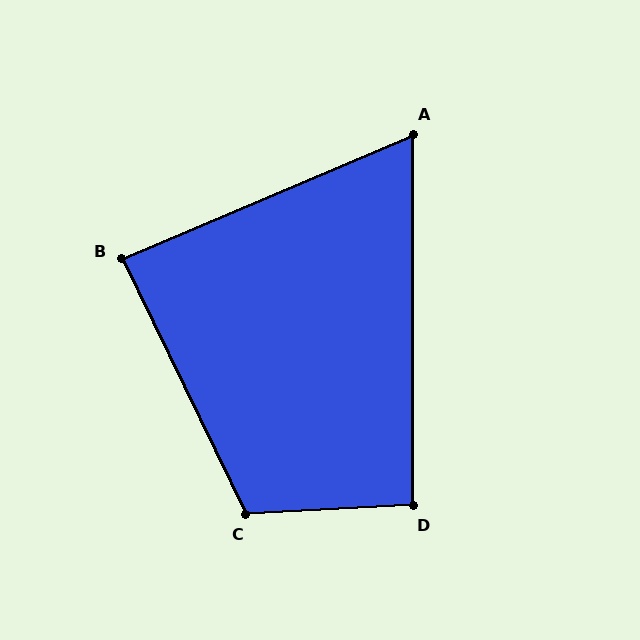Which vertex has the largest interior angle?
C, at approximately 113 degrees.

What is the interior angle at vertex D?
Approximately 93 degrees (approximately right).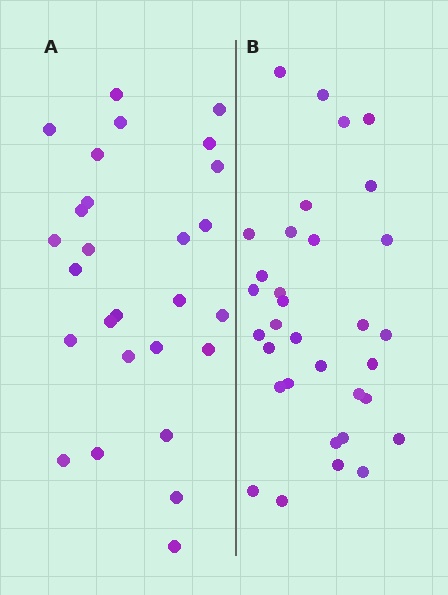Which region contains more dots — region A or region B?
Region B (the right region) has more dots.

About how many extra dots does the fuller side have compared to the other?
Region B has about 6 more dots than region A.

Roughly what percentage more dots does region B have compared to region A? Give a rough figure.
About 20% more.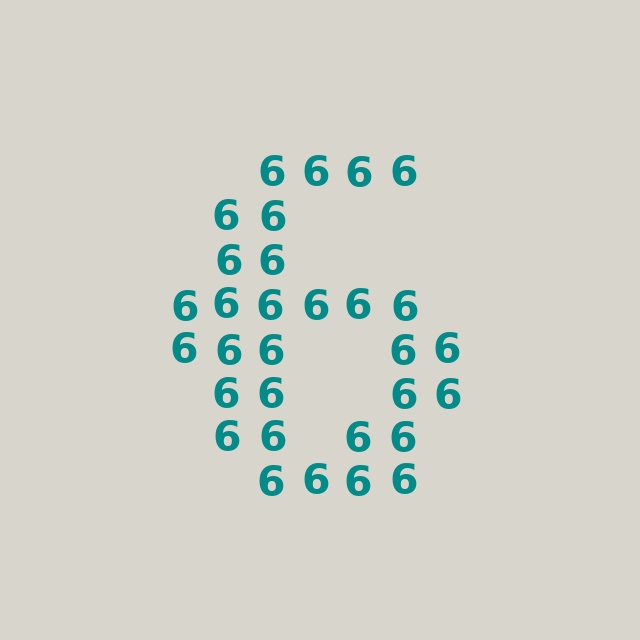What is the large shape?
The large shape is the digit 6.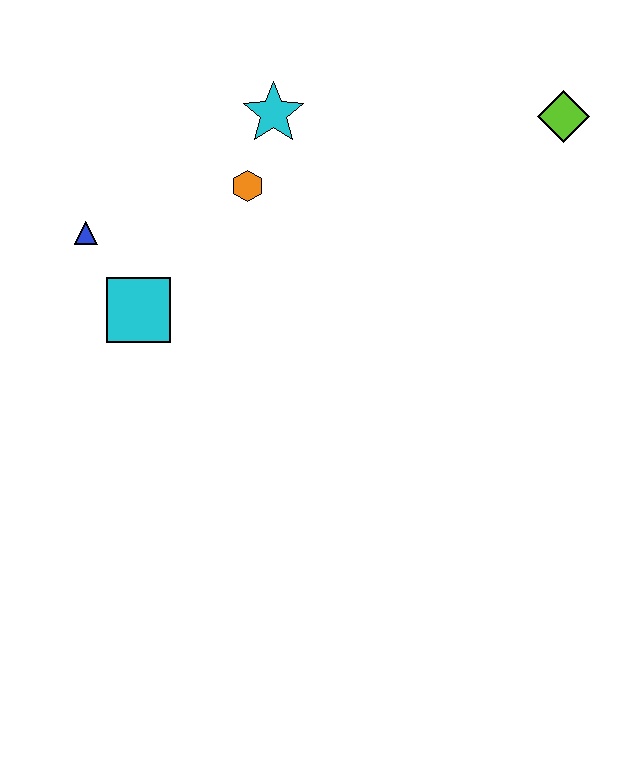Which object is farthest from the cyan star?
The lime diamond is farthest from the cyan star.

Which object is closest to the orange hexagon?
The cyan star is closest to the orange hexagon.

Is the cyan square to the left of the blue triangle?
No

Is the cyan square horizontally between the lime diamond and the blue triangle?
Yes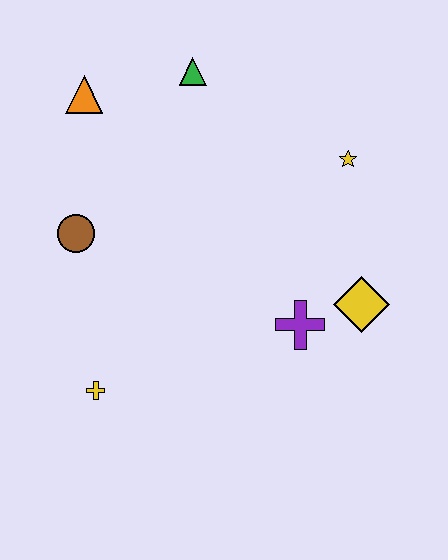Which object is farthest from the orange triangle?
The yellow diamond is farthest from the orange triangle.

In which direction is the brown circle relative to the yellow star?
The brown circle is to the left of the yellow star.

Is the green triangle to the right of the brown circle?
Yes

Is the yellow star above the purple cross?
Yes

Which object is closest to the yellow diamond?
The purple cross is closest to the yellow diamond.